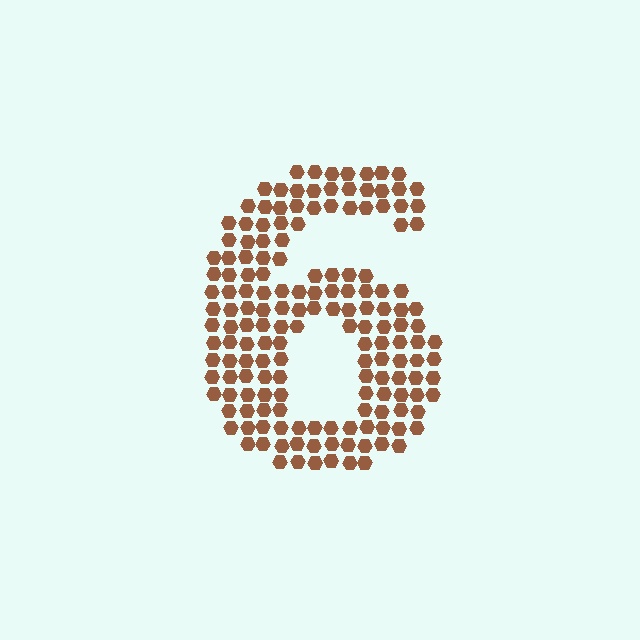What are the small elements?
The small elements are hexagons.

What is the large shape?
The large shape is the digit 6.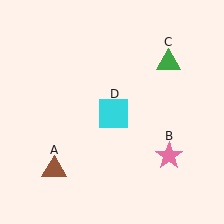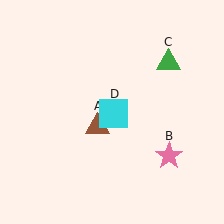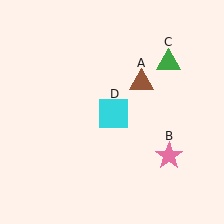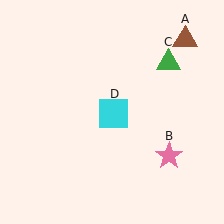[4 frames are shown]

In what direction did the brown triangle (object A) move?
The brown triangle (object A) moved up and to the right.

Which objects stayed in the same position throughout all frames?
Pink star (object B) and green triangle (object C) and cyan square (object D) remained stationary.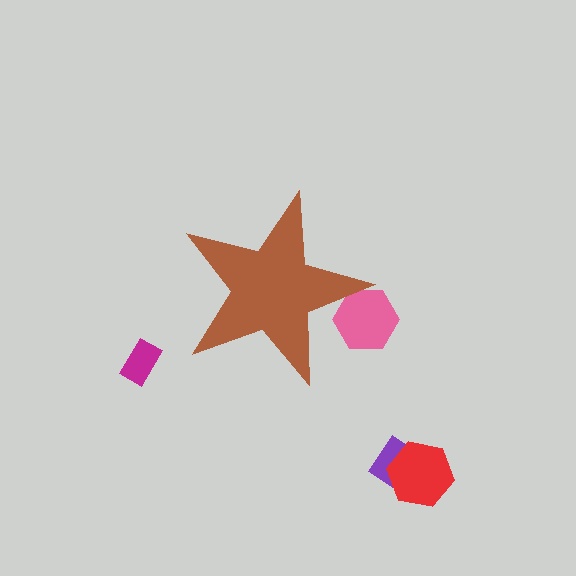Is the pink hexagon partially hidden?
Yes, the pink hexagon is partially hidden behind the brown star.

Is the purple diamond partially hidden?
No, the purple diamond is fully visible.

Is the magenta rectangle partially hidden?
No, the magenta rectangle is fully visible.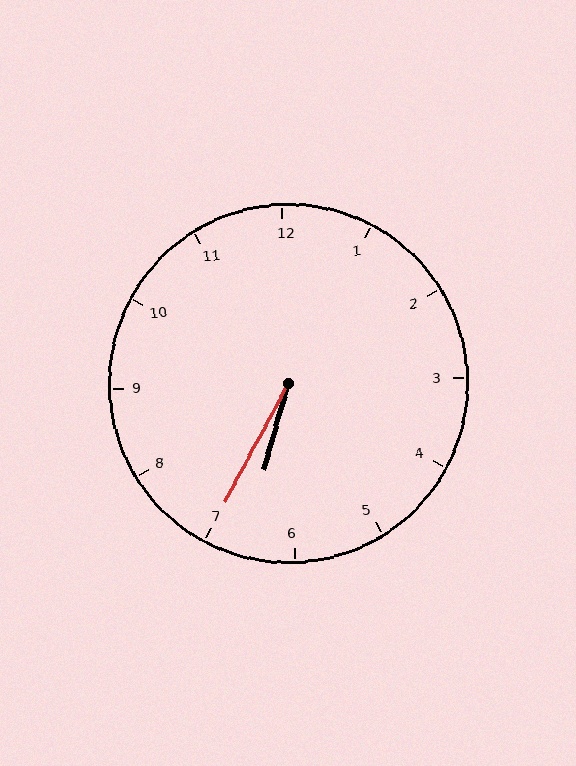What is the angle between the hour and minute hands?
Approximately 12 degrees.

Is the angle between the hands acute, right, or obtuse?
It is acute.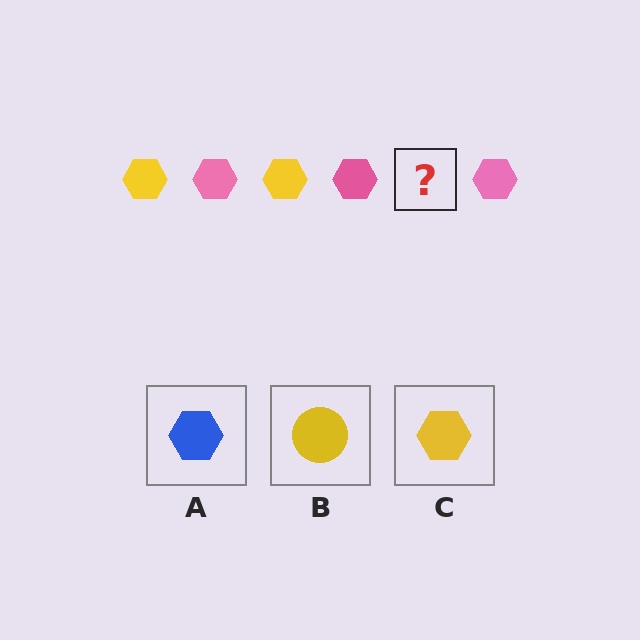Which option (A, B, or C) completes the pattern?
C.